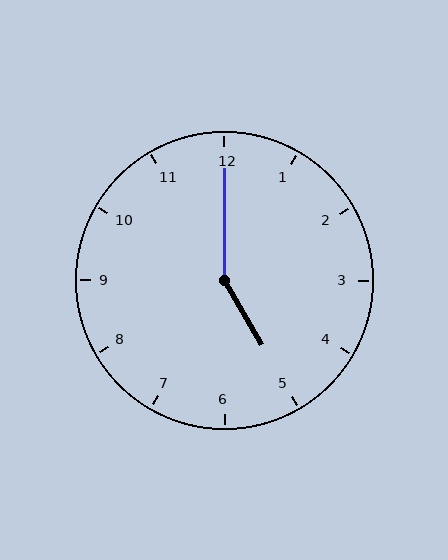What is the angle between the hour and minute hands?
Approximately 150 degrees.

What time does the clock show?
5:00.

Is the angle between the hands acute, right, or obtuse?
It is obtuse.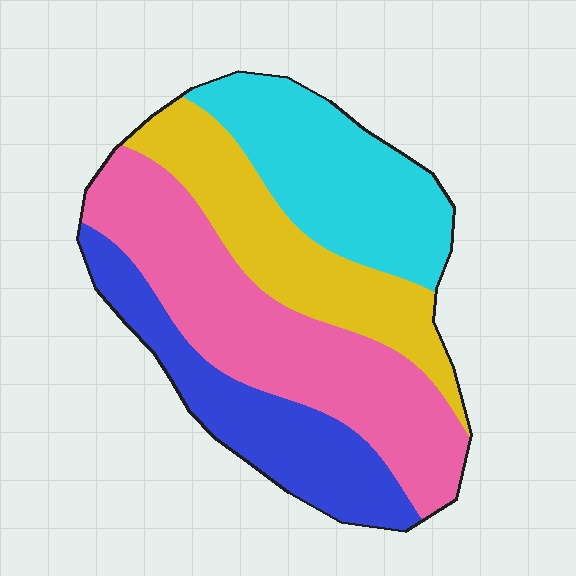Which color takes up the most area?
Pink, at roughly 35%.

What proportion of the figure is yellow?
Yellow takes up between a sixth and a third of the figure.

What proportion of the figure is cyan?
Cyan takes up about one quarter (1/4) of the figure.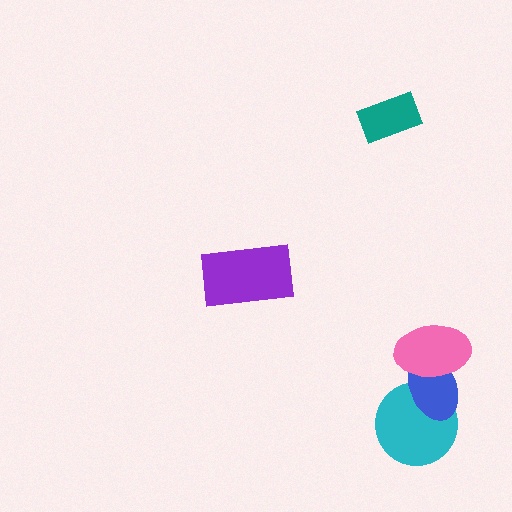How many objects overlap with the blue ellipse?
2 objects overlap with the blue ellipse.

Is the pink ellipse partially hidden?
No, no other shape covers it.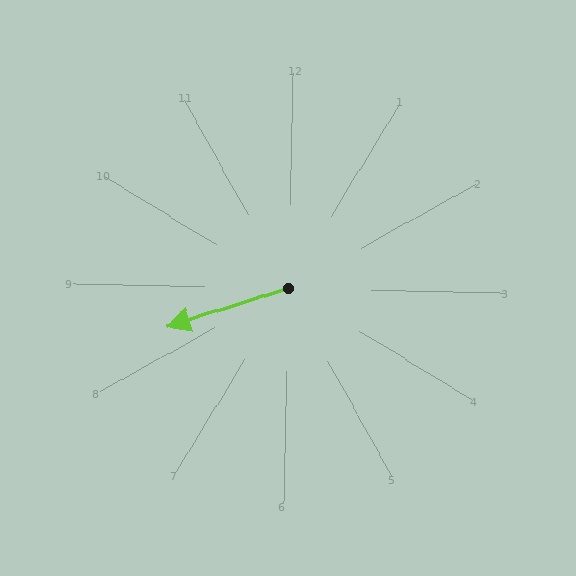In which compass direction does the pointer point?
West.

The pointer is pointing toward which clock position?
Roughly 8 o'clock.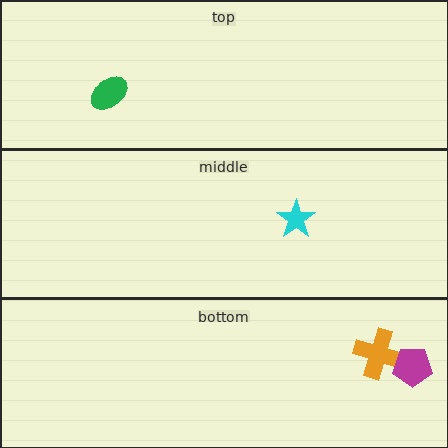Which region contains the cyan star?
The middle region.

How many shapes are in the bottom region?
2.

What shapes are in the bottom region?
The orange cross, the magenta pentagon.